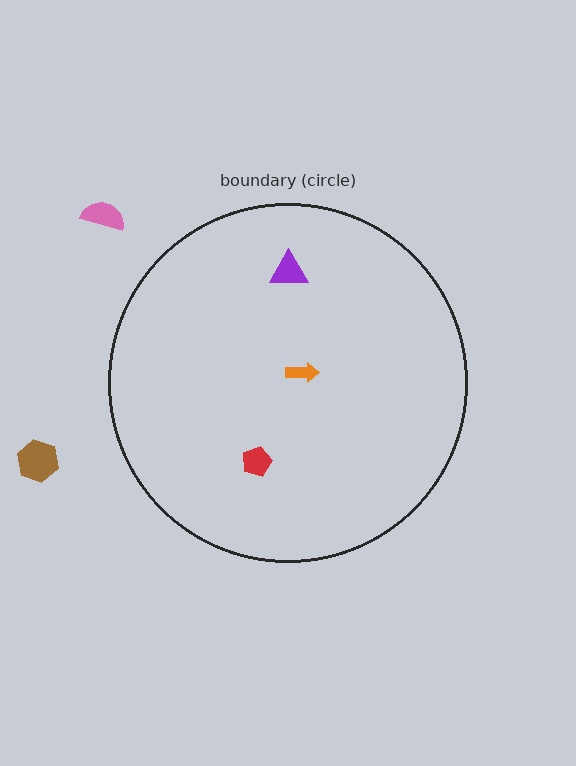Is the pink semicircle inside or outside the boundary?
Outside.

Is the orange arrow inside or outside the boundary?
Inside.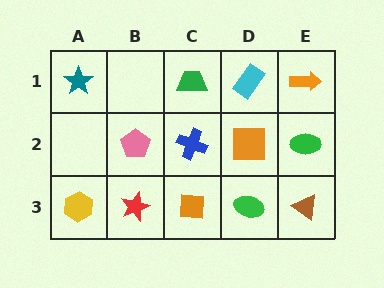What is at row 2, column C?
A blue cross.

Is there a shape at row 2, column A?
No, that cell is empty.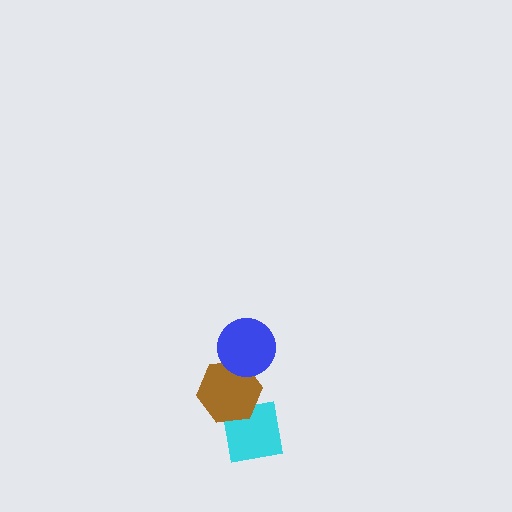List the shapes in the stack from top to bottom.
From top to bottom: the blue circle, the brown hexagon, the cyan square.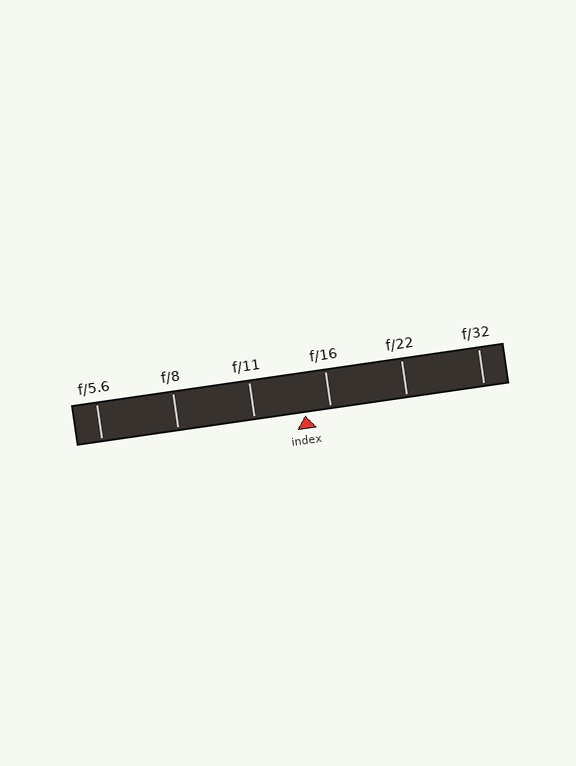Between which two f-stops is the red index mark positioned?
The index mark is between f/11 and f/16.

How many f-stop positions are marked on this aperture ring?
There are 6 f-stop positions marked.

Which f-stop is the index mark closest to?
The index mark is closest to f/16.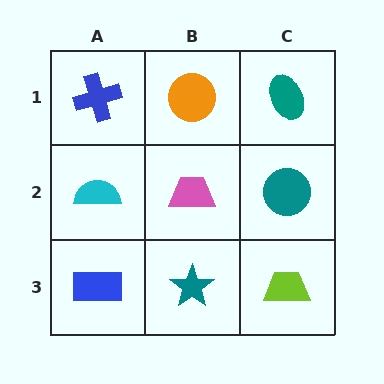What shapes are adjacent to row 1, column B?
A pink trapezoid (row 2, column B), a blue cross (row 1, column A), a teal ellipse (row 1, column C).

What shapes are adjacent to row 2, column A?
A blue cross (row 1, column A), a blue rectangle (row 3, column A), a pink trapezoid (row 2, column B).